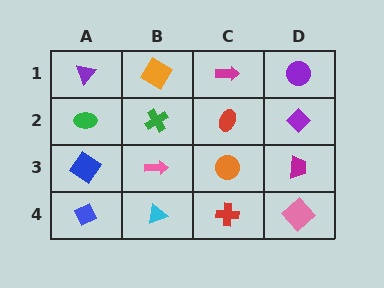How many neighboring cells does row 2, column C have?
4.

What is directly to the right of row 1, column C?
A purple circle.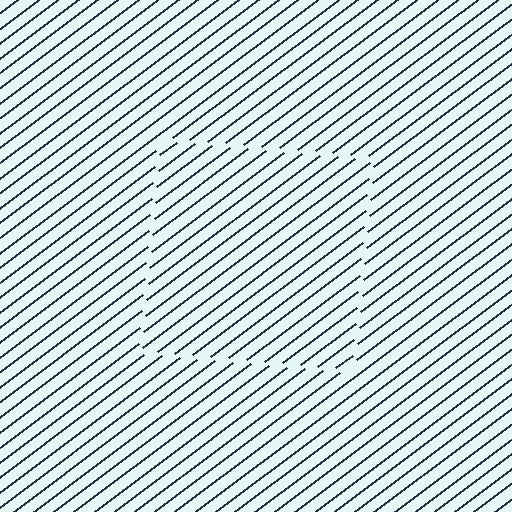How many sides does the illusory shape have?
4 sides — the line-ends trace a square.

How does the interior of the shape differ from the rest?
The interior of the shape contains the same grating, shifted by half a period — the contour is defined by the phase discontinuity where line-ends from the inner and outer gratings abut.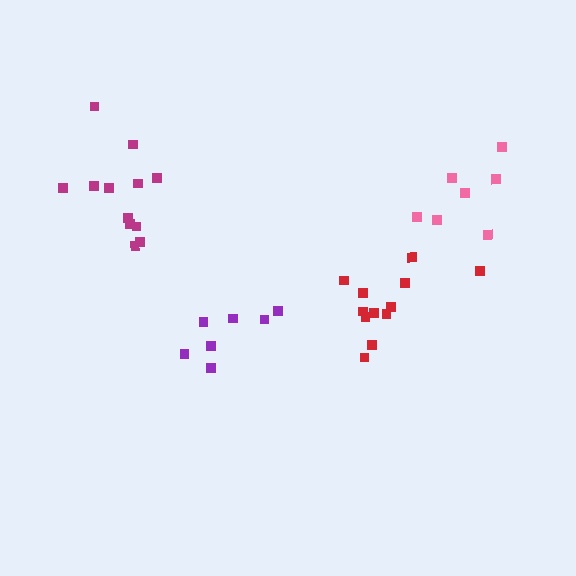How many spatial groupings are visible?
There are 4 spatial groupings.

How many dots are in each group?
Group 1: 7 dots, Group 2: 7 dots, Group 3: 12 dots, Group 4: 12 dots (38 total).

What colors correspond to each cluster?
The clusters are colored: purple, pink, red, magenta.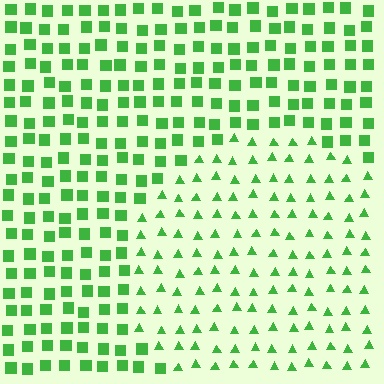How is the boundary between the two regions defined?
The boundary is defined by a change in element shape: triangles inside vs. squares outside. All elements share the same color and spacing.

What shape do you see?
I see a circle.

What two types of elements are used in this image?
The image uses triangles inside the circle region and squares outside it.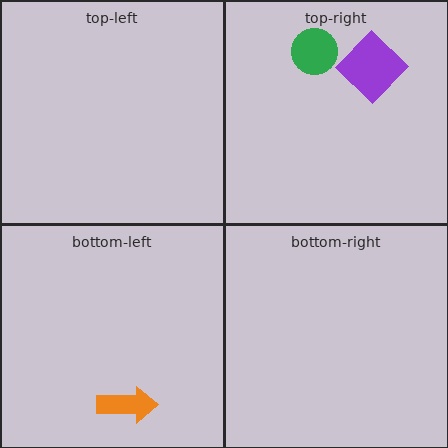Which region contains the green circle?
The top-right region.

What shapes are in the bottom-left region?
The orange arrow.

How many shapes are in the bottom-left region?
1.